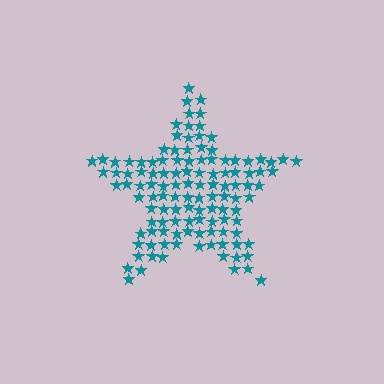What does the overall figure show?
The overall figure shows a star.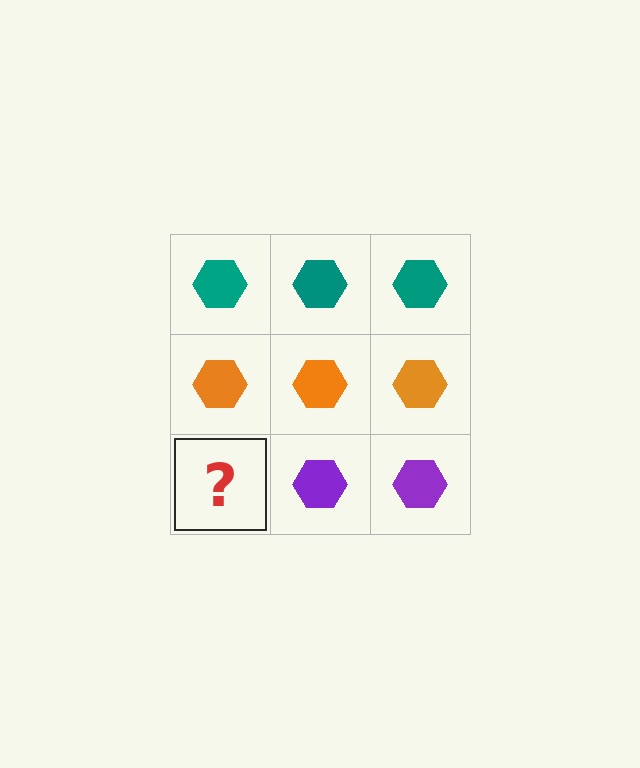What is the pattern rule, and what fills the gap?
The rule is that each row has a consistent color. The gap should be filled with a purple hexagon.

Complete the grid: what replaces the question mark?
The question mark should be replaced with a purple hexagon.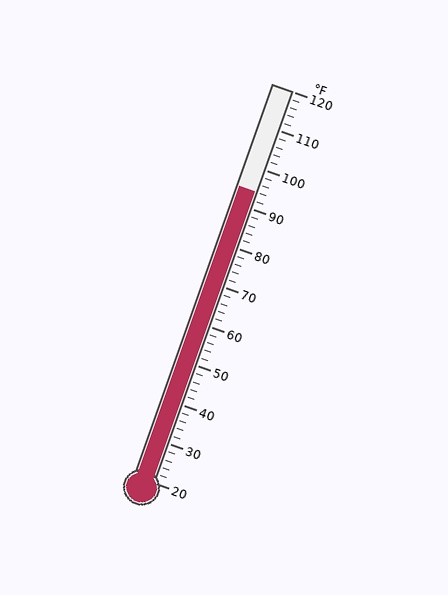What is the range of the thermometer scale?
The thermometer scale ranges from 20°F to 120°F.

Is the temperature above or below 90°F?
The temperature is above 90°F.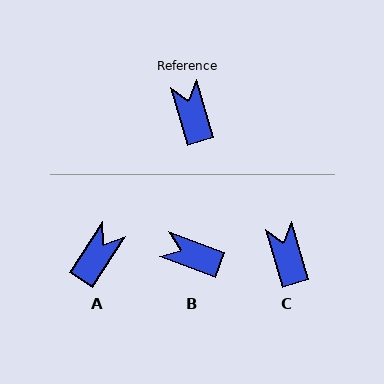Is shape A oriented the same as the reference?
No, it is off by about 50 degrees.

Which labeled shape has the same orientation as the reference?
C.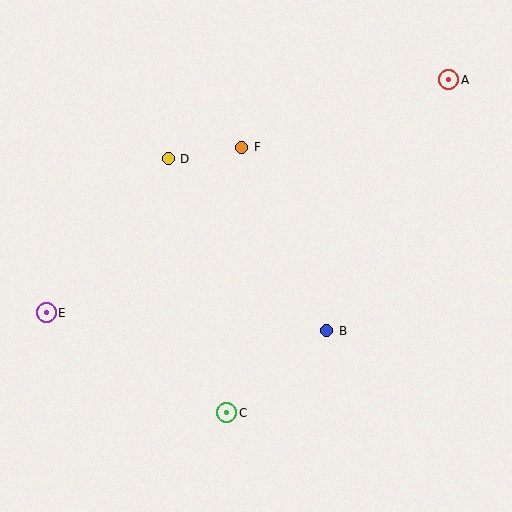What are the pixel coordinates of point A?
Point A is at (449, 80).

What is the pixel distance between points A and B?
The distance between A and B is 279 pixels.